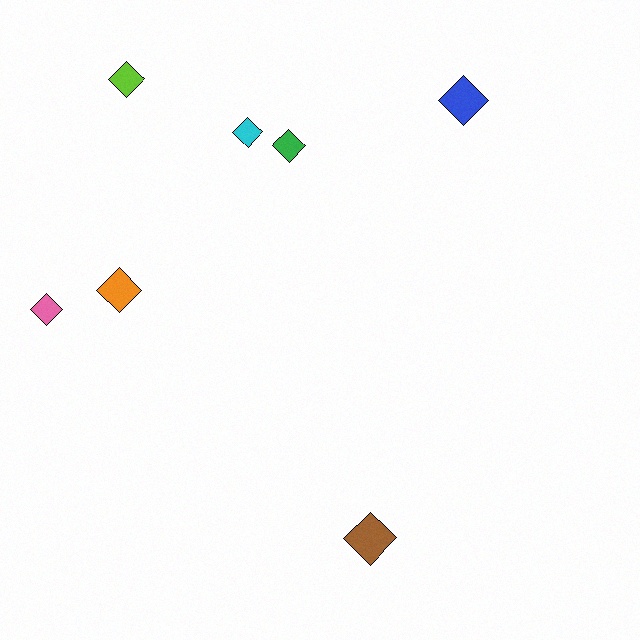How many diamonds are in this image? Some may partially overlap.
There are 7 diamonds.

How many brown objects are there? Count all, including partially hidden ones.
There is 1 brown object.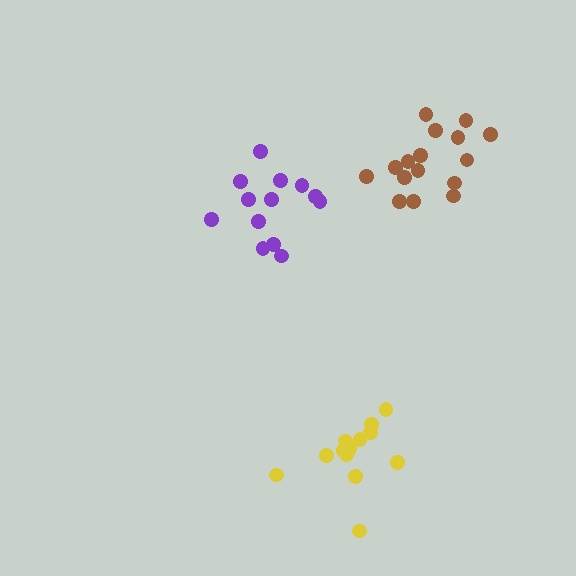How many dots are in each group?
Group 1: 13 dots, Group 2: 13 dots, Group 3: 16 dots (42 total).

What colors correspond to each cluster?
The clusters are colored: yellow, purple, brown.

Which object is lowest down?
The yellow cluster is bottommost.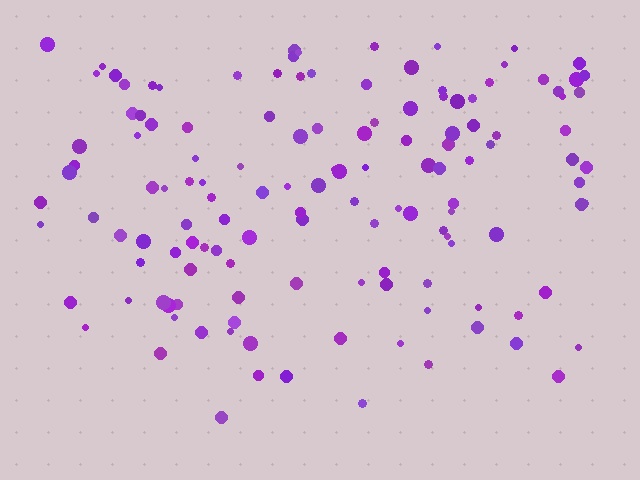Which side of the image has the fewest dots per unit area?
The bottom.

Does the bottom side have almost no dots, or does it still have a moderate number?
Still a moderate number, just noticeably fewer than the top.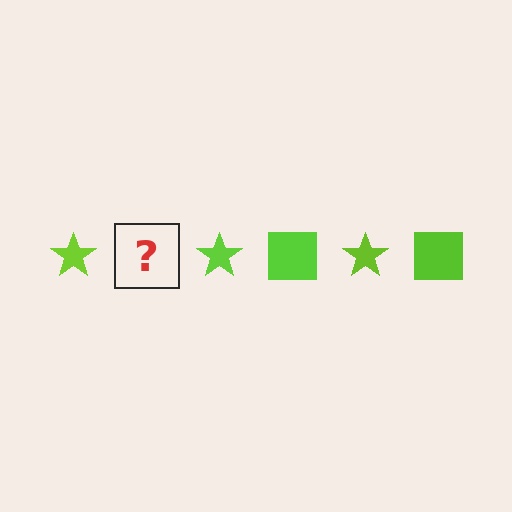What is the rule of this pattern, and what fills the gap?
The rule is that the pattern cycles through star, square shapes in lime. The gap should be filled with a lime square.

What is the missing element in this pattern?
The missing element is a lime square.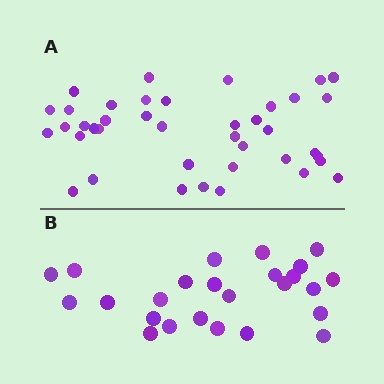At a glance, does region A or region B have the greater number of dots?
Region A (the top region) has more dots.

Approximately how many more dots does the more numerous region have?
Region A has approximately 15 more dots than region B.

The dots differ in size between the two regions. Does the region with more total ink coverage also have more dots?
No. Region B has more total ink coverage because its dots are larger, but region A actually contains more individual dots. Total area can be misleading — the number of items is what matters here.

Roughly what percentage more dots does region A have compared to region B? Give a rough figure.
About 60% more.